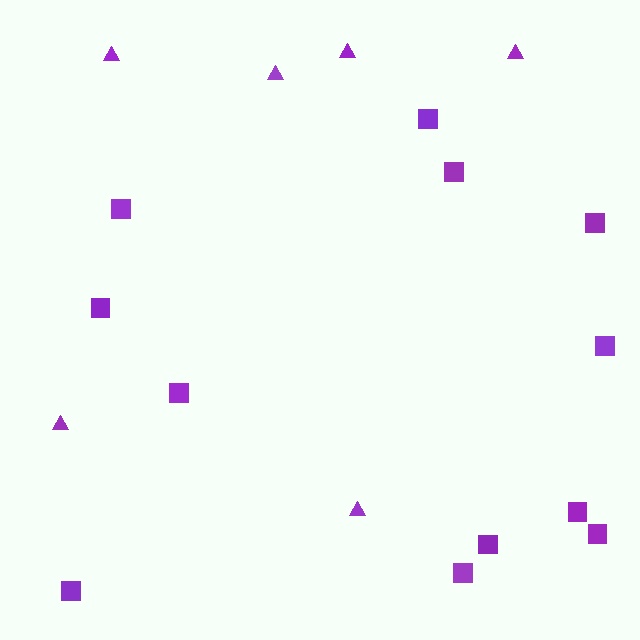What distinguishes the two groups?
There are 2 groups: one group of triangles (6) and one group of squares (12).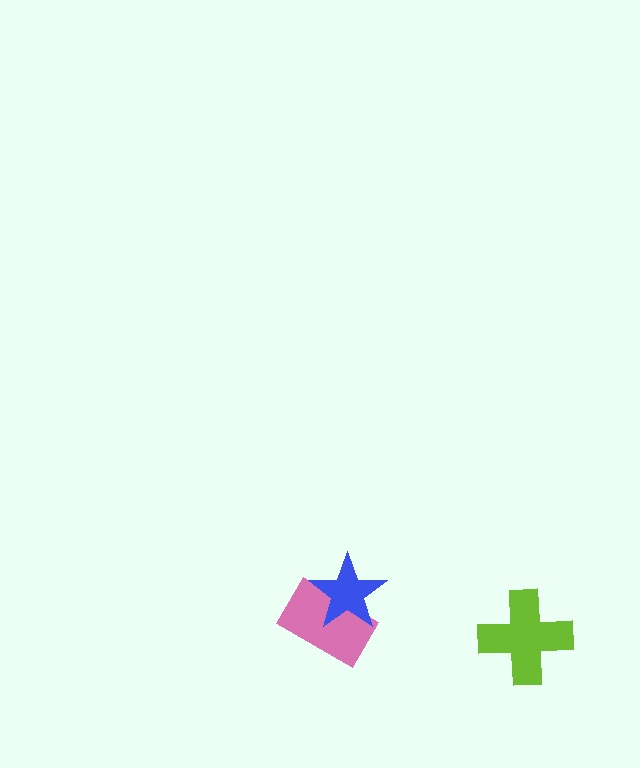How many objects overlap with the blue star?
1 object overlaps with the blue star.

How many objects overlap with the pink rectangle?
1 object overlaps with the pink rectangle.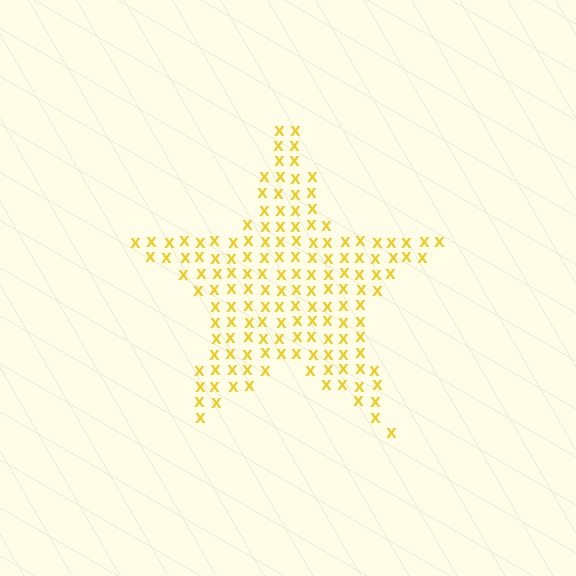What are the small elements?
The small elements are letter X's.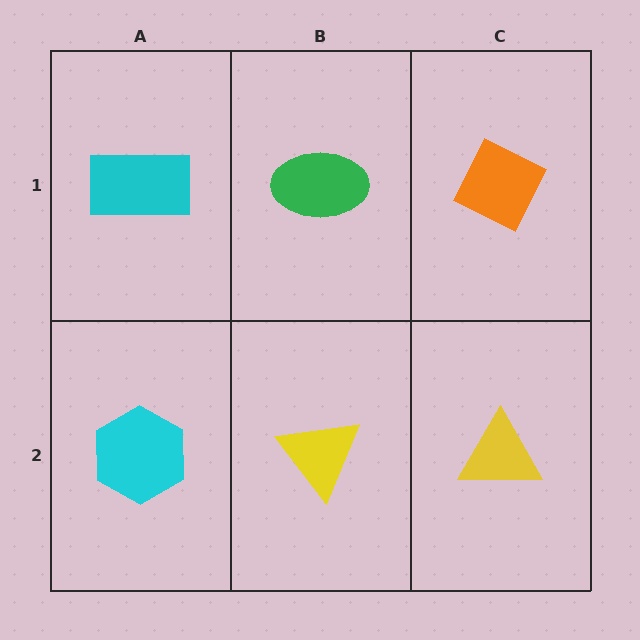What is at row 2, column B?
A yellow triangle.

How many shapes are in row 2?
3 shapes.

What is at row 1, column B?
A green ellipse.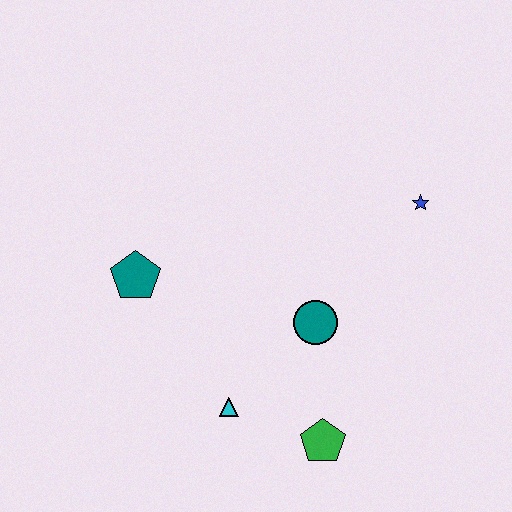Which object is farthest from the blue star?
The teal pentagon is farthest from the blue star.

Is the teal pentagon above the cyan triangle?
Yes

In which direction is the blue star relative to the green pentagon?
The blue star is above the green pentagon.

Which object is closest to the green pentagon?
The cyan triangle is closest to the green pentagon.